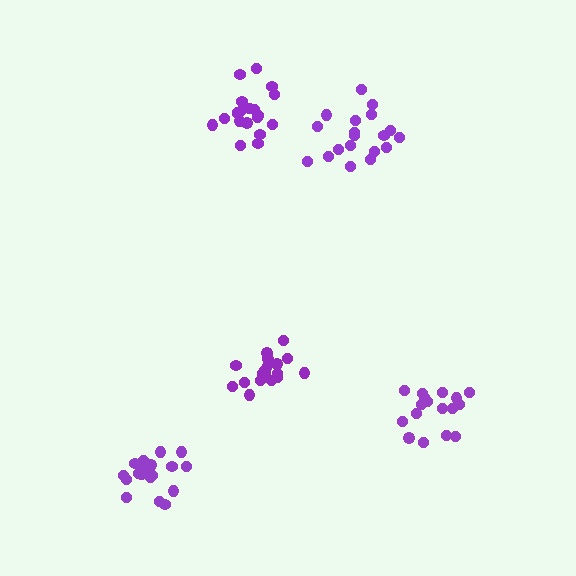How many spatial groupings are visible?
There are 5 spatial groupings.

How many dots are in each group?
Group 1: 18 dots, Group 2: 18 dots, Group 3: 19 dots, Group 4: 20 dots, Group 5: 19 dots (94 total).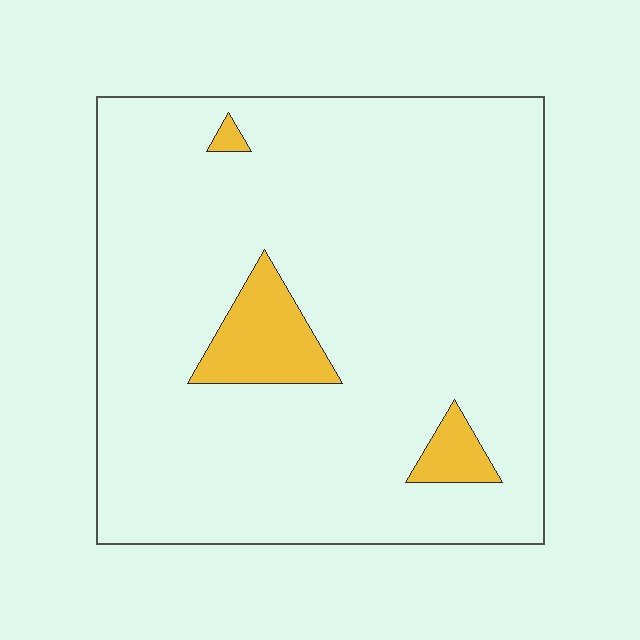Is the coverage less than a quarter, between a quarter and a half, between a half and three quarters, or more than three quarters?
Less than a quarter.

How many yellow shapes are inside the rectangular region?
3.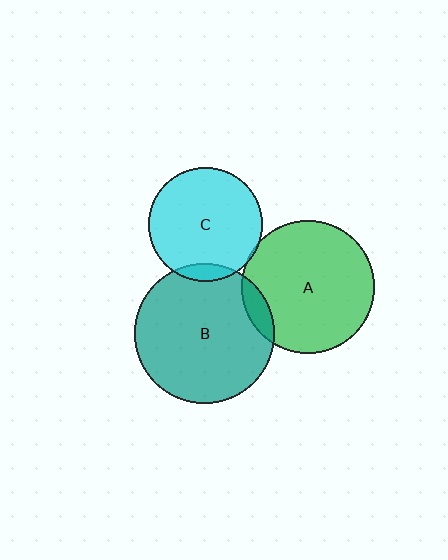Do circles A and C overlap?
Yes.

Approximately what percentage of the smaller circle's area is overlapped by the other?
Approximately 5%.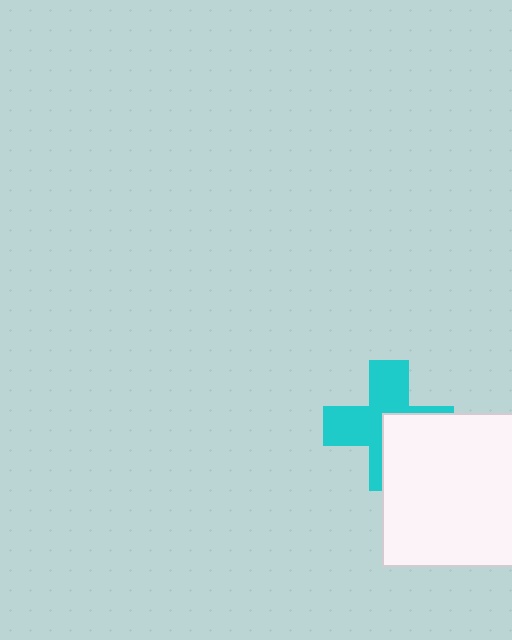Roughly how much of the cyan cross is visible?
About half of it is visible (roughly 60%).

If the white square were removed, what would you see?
You would see the complete cyan cross.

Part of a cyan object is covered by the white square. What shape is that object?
It is a cross.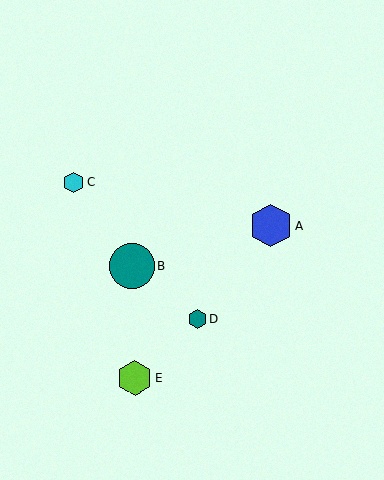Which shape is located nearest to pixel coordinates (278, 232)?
The blue hexagon (labeled A) at (271, 225) is nearest to that location.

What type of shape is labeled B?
Shape B is a teal circle.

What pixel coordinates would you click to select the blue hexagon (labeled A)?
Click at (271, 225) to select the blue hexagon A.